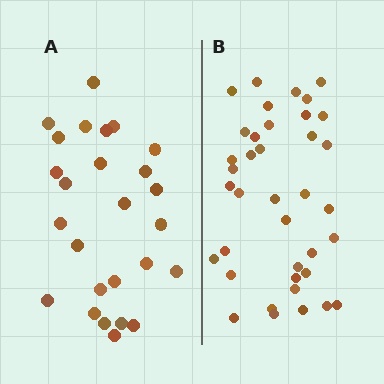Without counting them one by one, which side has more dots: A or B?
Region B (the right region) has more dots.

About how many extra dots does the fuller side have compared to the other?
Region B has roughly 12 or so more dots than region A.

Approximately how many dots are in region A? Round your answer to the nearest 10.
About 30 dots. (The exact count is 26, which rounds to 30.)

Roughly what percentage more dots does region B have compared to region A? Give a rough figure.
About 45% more.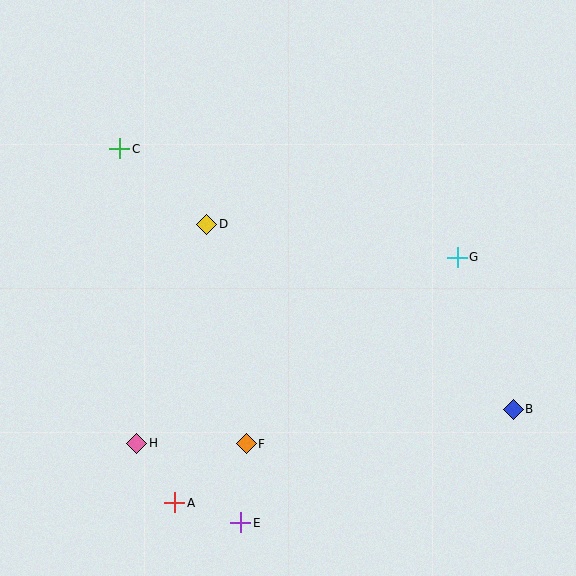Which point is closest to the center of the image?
Point D at (207, 224) is closest to the center.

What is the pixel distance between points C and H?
The distance between C and H is 295 pixels.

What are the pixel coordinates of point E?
Point E is at (241, 523).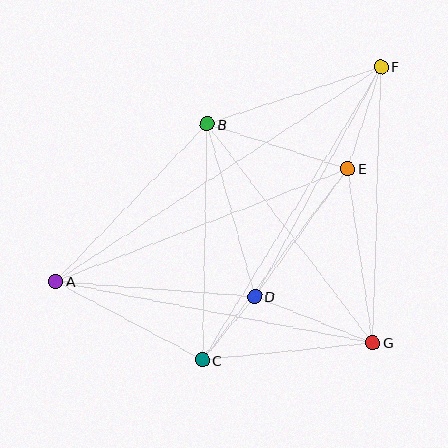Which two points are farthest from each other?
Points A and F are farthest from each other.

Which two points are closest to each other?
Points C and D are closest to each other.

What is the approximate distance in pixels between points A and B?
The distance between A and B is approximately 218 pixels.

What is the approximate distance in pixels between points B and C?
The distance between B and C is approximately 236 pixels.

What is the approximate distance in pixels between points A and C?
The distance between A and C is approximately 166 pixels.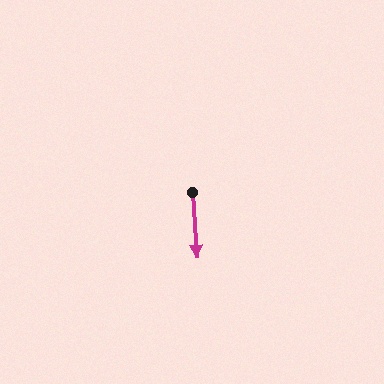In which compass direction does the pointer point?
South.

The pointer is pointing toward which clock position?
Roughly 6 o'clock.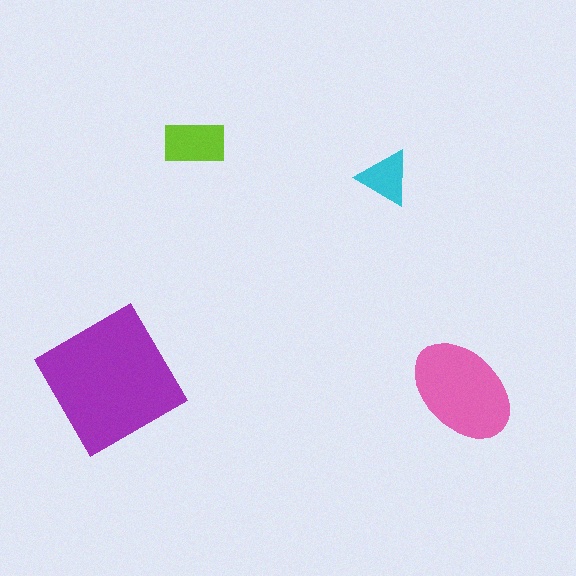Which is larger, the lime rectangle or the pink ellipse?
The pink ellipse.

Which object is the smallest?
The cyan triangle.